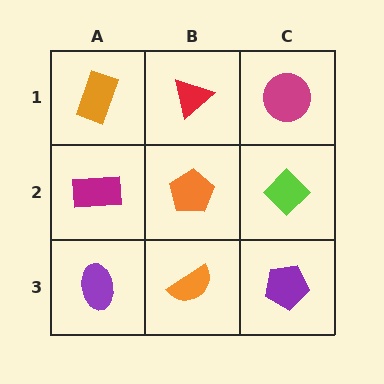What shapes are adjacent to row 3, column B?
An orange pentagon (row 2, column B), a purple ellipse (row 3, column A), a purple pentagon (row 3, column C).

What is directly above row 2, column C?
A magenta circle.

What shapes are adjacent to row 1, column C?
A lime diamond (row 2, column C), a red triangle (row 1, column B).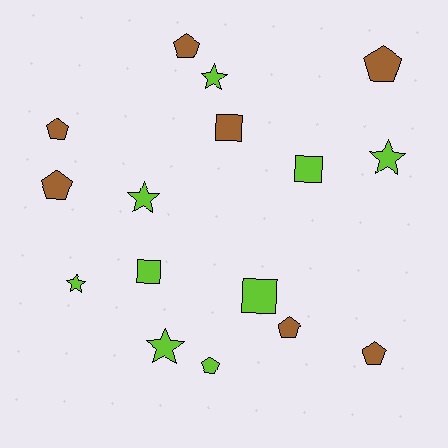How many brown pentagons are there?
There are 6 brown pentagons.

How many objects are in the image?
There are 16 objects.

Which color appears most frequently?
Lime, with 9 objects.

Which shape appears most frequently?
Pentagon, with 7 objects.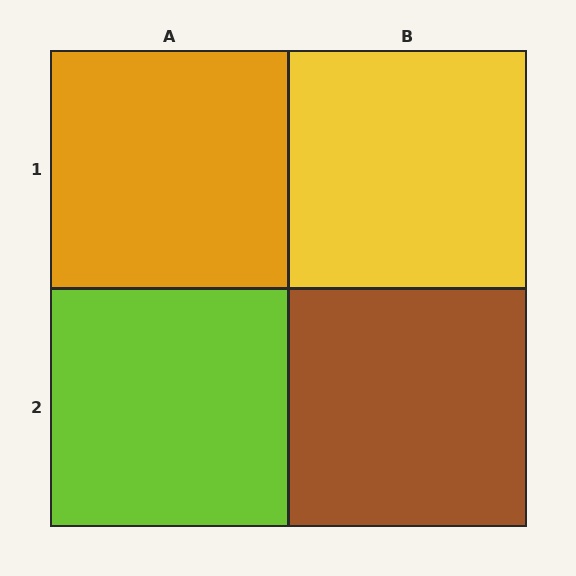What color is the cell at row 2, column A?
Lime.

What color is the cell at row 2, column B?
Brown.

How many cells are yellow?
1 cell is yellow.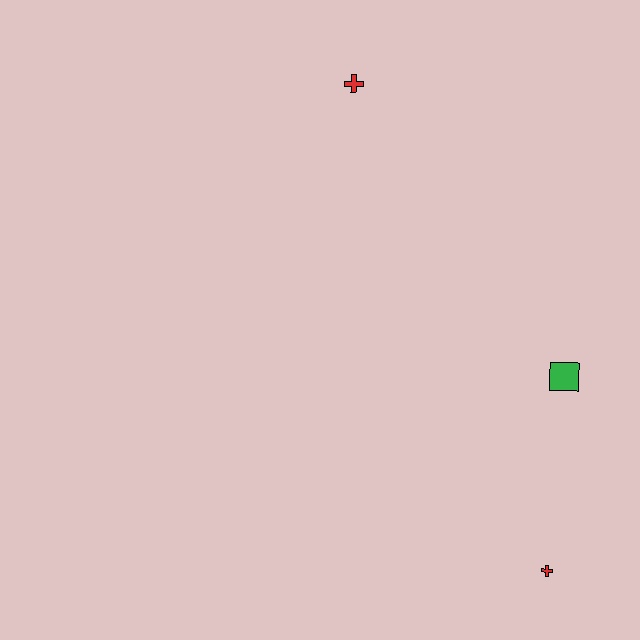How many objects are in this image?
There are 3 objects.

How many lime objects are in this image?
There are no lime objects.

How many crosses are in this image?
There are 2 crosses.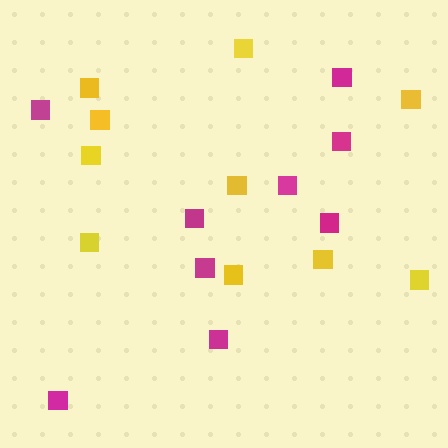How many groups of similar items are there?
There are 2 groups: one group of magenta squares (9) and one group of yellow squares (10).